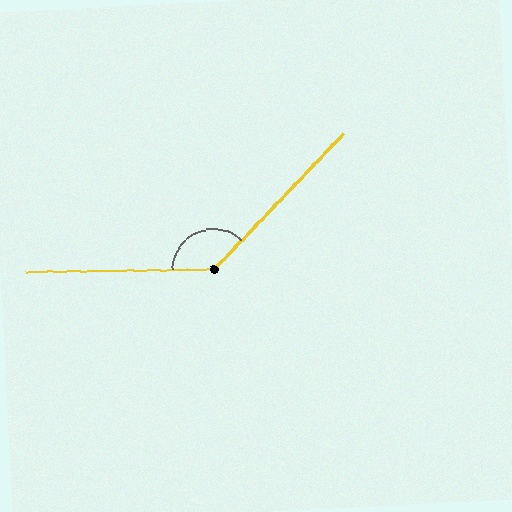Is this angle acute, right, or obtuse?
It is obtuse.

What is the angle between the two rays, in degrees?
Approximately 134 degrees.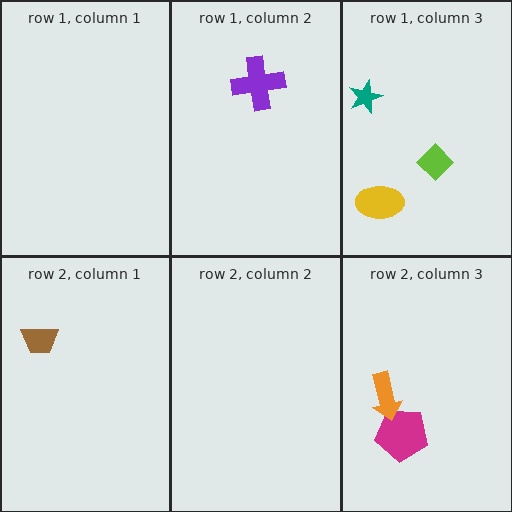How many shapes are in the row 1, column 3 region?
3.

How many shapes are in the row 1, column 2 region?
1.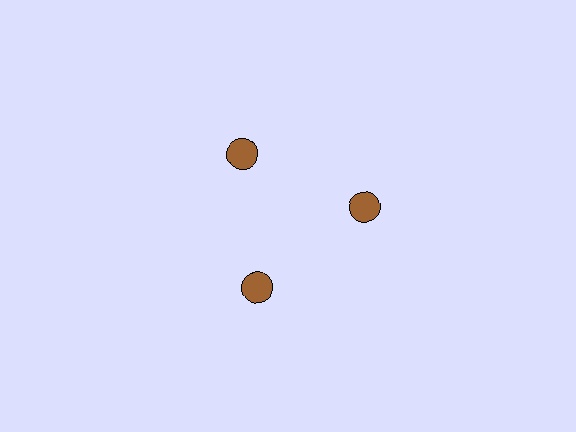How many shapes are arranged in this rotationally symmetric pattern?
There are 3 shapes, arranged in 3 groups of 1.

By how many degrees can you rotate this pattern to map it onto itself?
The pattern maps onto itself every 120 degrees of rotation.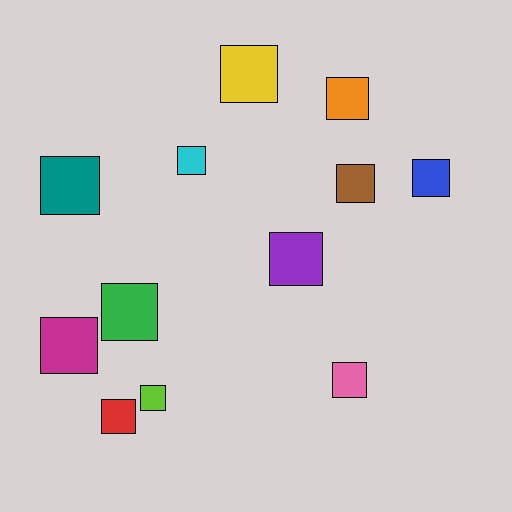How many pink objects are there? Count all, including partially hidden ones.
There is 1 pink object.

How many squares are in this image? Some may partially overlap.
There are 12 squares.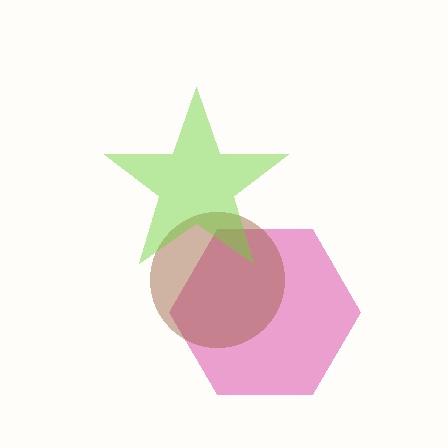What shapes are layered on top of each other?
The layered shapes are: a magenta hexagon, a brown circle, a lime star.